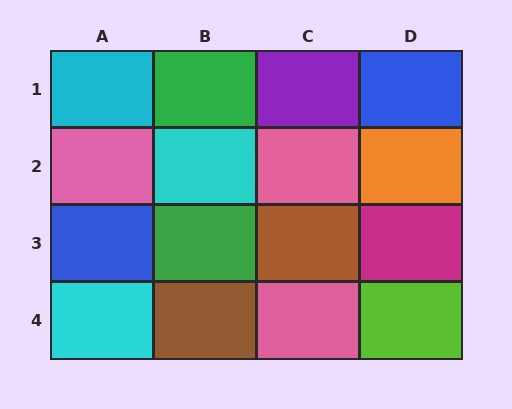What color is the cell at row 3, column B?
Green.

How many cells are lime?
1 cell is lime.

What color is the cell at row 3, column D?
Magenta.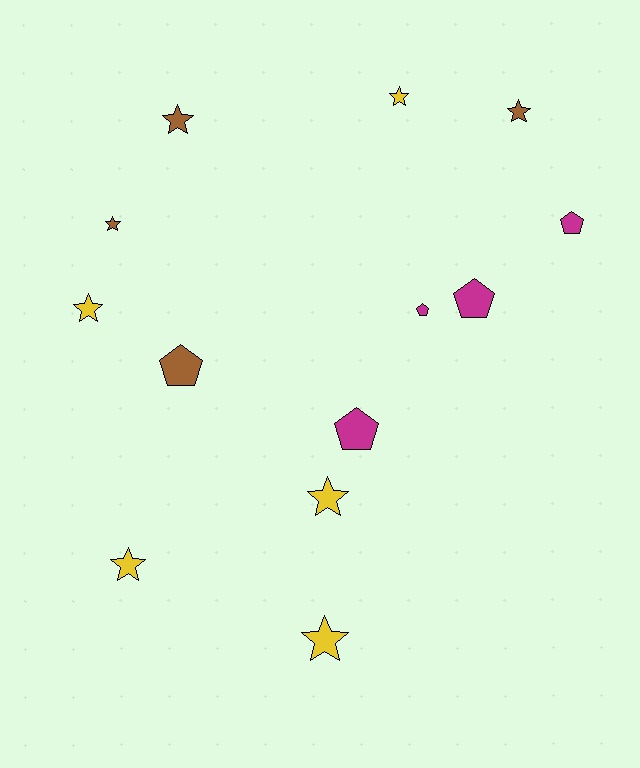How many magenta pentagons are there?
There are 4 magenta pentagons.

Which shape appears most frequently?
Star, with 8 objects.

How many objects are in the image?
There are 13 objects.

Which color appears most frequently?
Yellow, with 5 objects.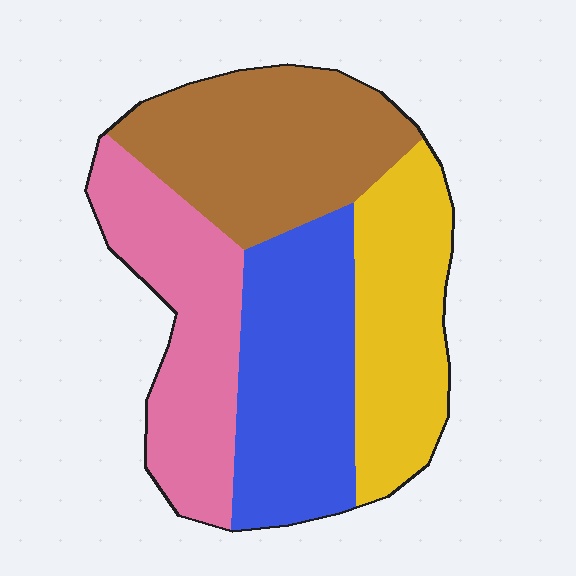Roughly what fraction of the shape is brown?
Brown takes up between a quarter and a half of the shape.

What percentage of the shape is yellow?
Yellow takes up about one fifth (1/5) of the shape.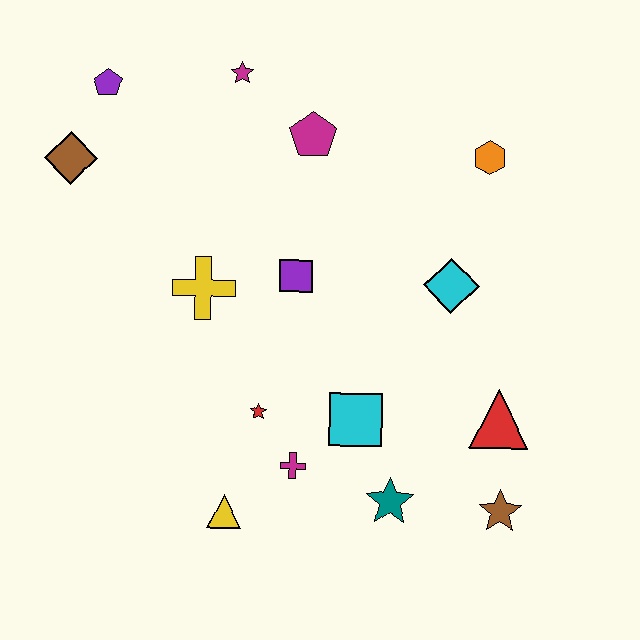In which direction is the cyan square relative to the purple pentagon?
The cyan square is below the purple pentagon.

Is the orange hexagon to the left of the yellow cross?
No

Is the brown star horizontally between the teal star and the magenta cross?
No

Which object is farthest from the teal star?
The purple pentagon is farthest from the teal star.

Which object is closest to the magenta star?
The magenta pentagon is closest to the magenta star.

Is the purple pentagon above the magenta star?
No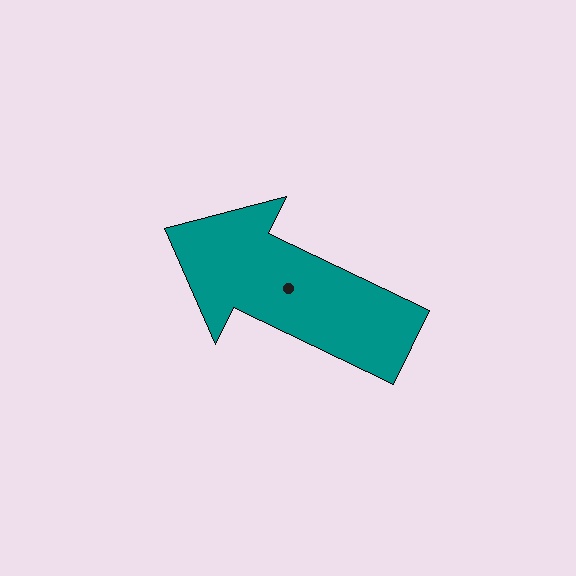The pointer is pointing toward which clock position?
Roughly 10 o'clock.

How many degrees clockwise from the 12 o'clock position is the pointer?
Approximately 296 degrees.